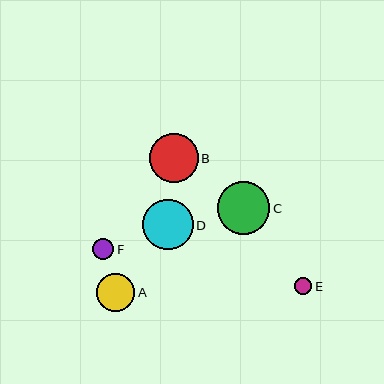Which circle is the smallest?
Circle E is the smallest with a size of approximately 17 pixels.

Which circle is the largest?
Circle C is the largest with a size of approximately 53 pixels.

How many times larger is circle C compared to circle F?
Circle C is approximately 2.5 times the size of circle F.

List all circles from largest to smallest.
From largest to smallest: C, D, B, A, F, E.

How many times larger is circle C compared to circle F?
Circle C is approximately 2.5 times the size of circle F.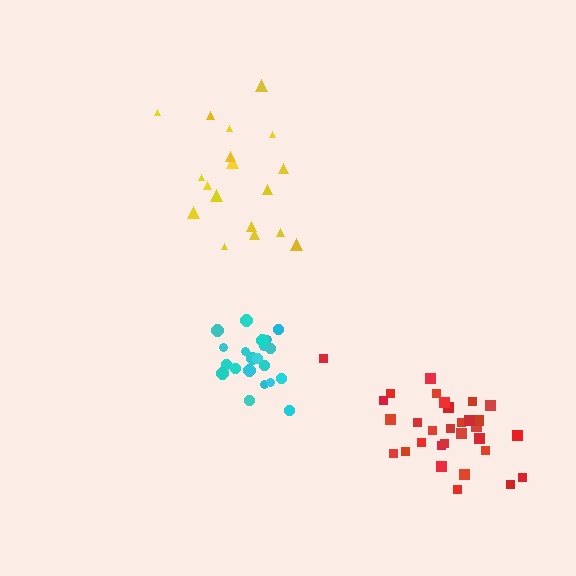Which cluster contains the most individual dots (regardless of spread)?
Red (31).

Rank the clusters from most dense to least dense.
cyan, red, yellow.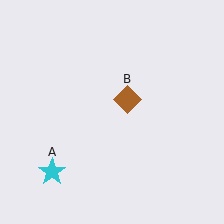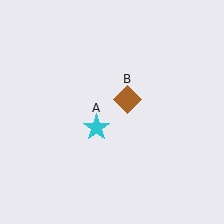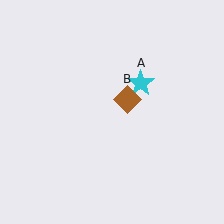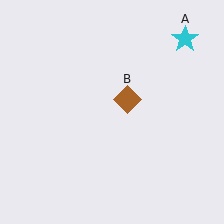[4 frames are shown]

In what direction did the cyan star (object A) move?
The cyan star (object A) moved up and to the right.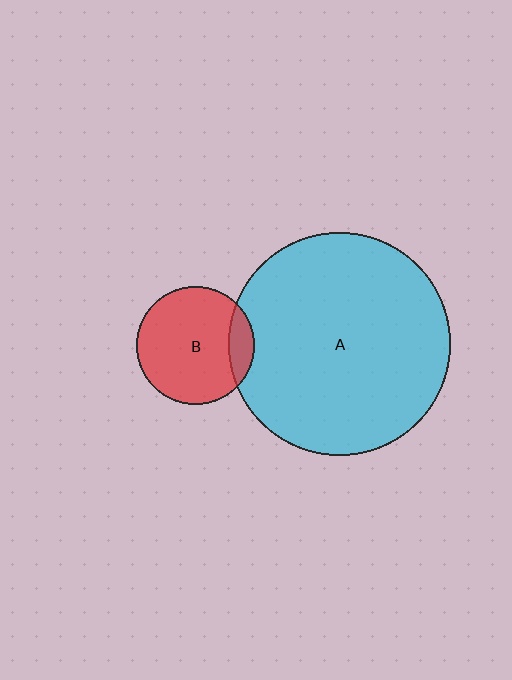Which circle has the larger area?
Circle A (cyan).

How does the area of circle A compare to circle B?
Approximately 3.6 times.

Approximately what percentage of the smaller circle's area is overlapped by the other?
Approximately 15%.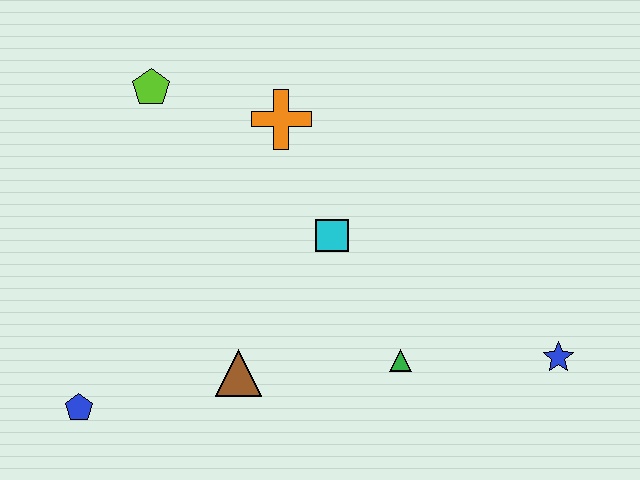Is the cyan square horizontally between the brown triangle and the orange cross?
No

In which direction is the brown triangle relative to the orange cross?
The brown triangle is below the orange cross.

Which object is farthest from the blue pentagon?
The blue star is farthest from the blue pentagon.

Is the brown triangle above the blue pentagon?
Yes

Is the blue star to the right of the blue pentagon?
Yes